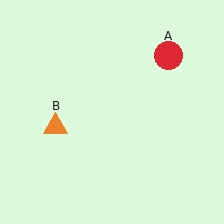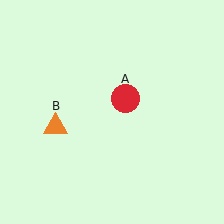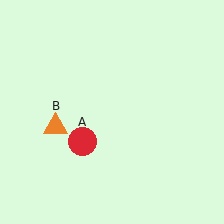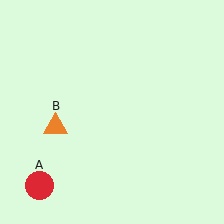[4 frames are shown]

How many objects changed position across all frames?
1 object changed position: red circle (object A).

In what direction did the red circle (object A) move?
The red circle (object A) moved down and to the left.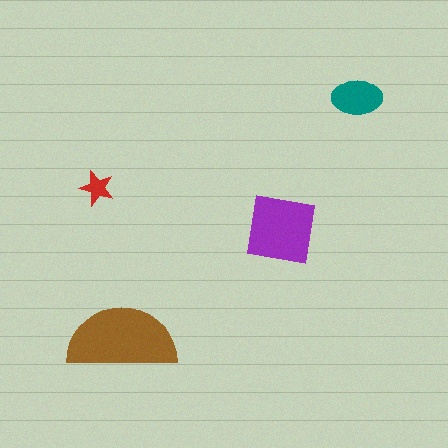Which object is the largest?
The brown semicircle.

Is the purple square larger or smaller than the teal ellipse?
Larger.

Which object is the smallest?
The red star.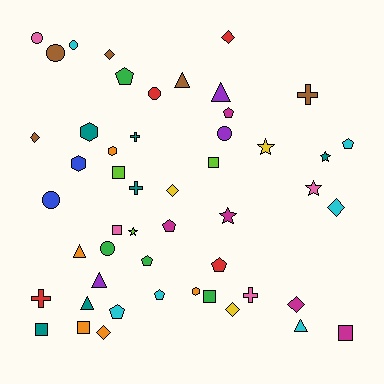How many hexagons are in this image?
There are 4 hexagons.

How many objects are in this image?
There are 50 objects.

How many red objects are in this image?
There are 4 red objects.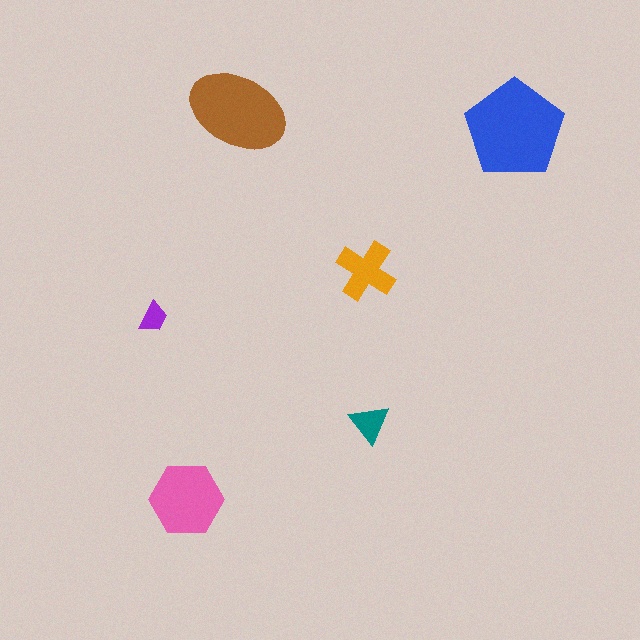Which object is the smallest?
The purple trapezoid.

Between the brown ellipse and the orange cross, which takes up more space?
The brown ellipse.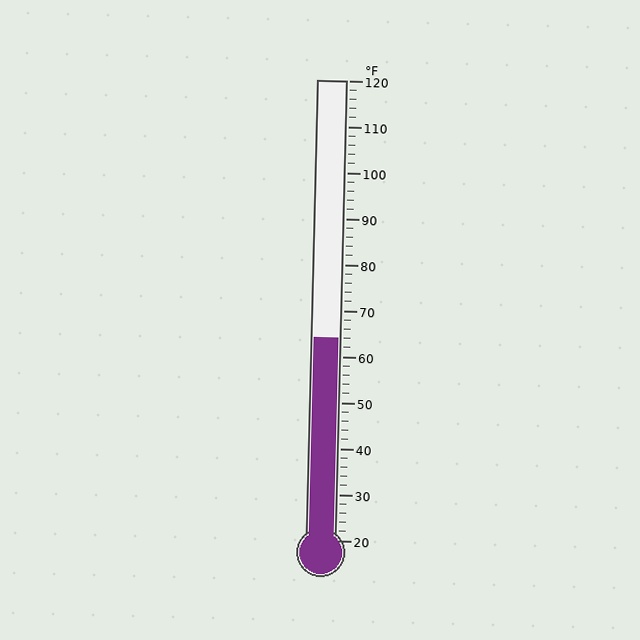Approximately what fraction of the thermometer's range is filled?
The thermometer is filled to approximately 45% of its range.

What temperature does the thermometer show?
The thermometer shows approximately 64°F.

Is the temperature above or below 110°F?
The temperature is below 110°F.